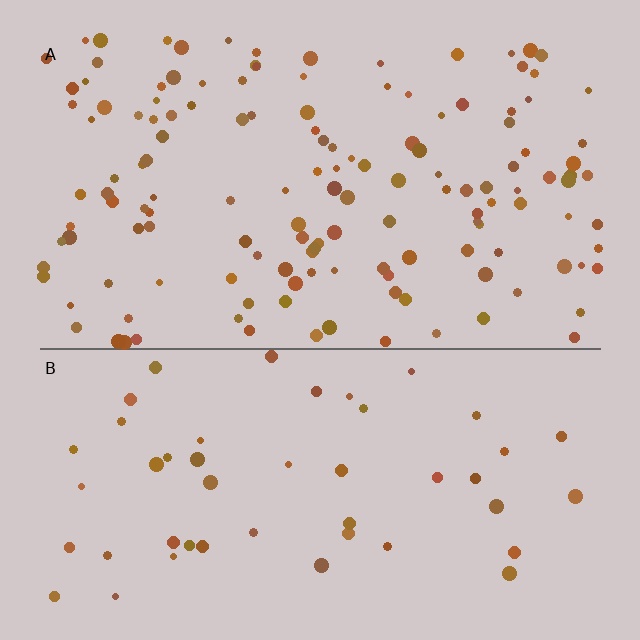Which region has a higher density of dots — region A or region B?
A (the top).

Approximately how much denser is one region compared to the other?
Approximately 2.9× — region A over region B.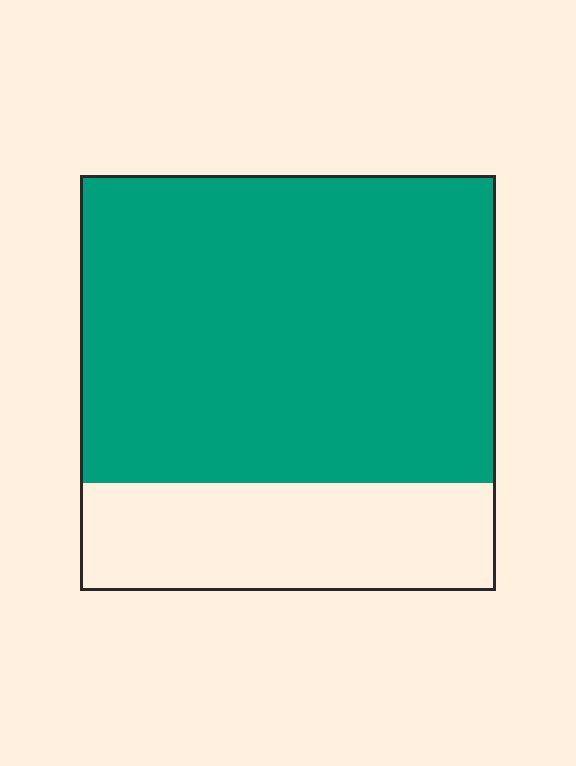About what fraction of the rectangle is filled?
About three quarters (3/4).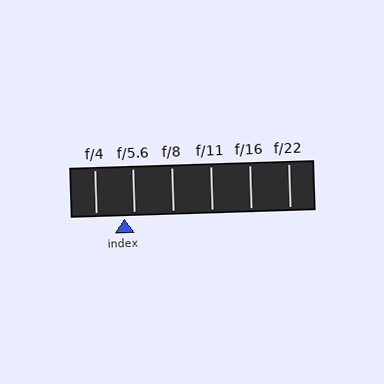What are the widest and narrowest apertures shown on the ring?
The widest aperture shown is f/4 and the narrowest is f/22.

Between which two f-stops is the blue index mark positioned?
The index mark is between f/4 and f/5.6.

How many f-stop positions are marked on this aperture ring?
There are 6 f-stop positions marked.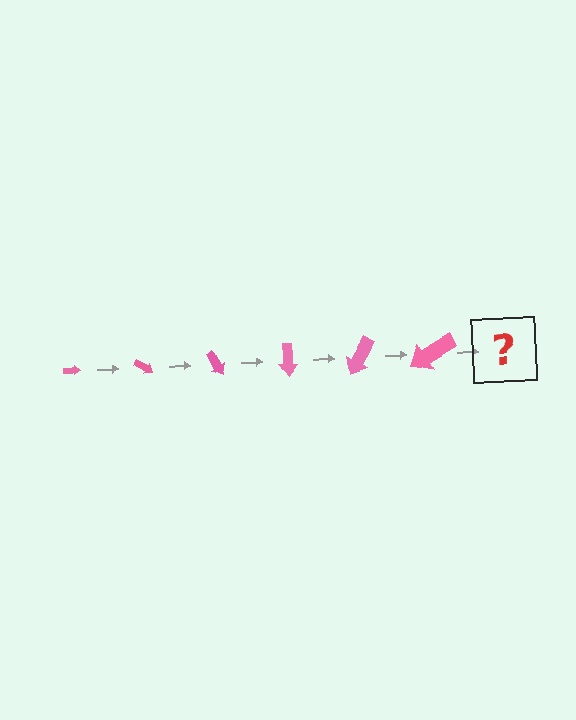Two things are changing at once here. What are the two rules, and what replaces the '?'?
The two rules are that the arrow grows larger each step and it rotates 30 degrees each step. The '?' should be an arrow, larger than the previous one and rotated 180 degrees from the start.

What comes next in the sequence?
The next element should be an arrow, larger than the previous one and rotated 180 degrees from the start.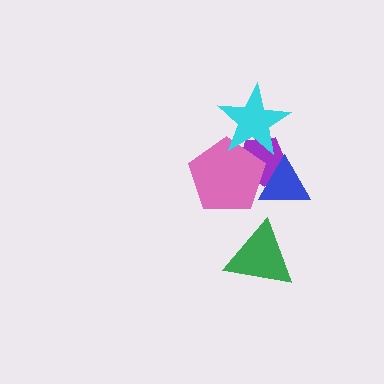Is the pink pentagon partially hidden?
Yes, it is partially covered by another shape.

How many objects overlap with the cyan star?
2 objects overlap with the cyan star.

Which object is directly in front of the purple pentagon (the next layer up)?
The pink pentagon is directly in front of the purple pentagon.